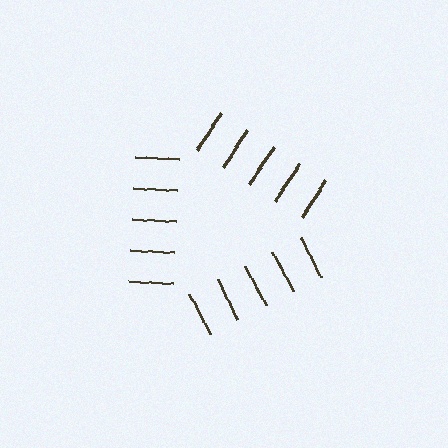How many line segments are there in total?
15 — 5 along each of the 3 edges.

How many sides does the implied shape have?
3 sides — the line-ends trace a triangle.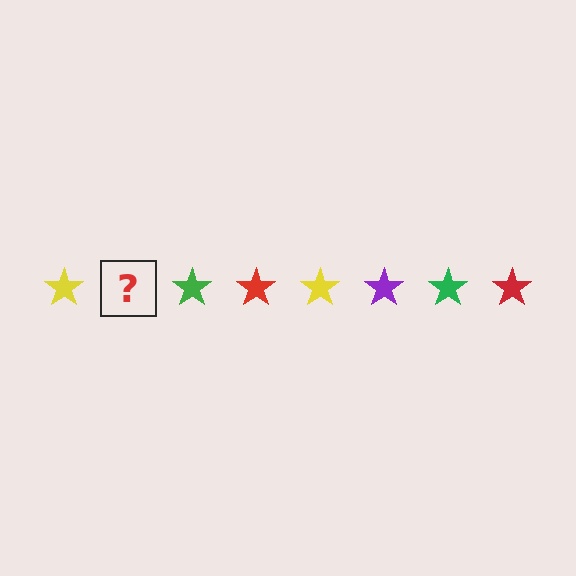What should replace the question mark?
The question mark should be replaced with a purple star.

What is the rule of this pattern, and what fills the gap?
The rule is that the pattern cycles through yellow, purple, green, red stars. The gap should be filled with a purple star.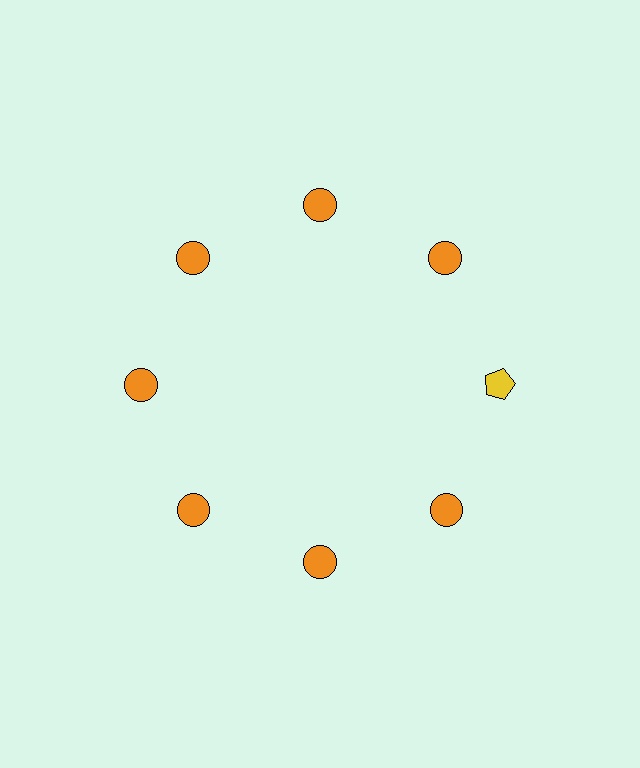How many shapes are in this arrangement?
There are 8 shapes arranged in a ring pattern.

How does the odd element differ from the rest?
It differs in both color (yellow instead of orange) and shape (pentagon instead of circle).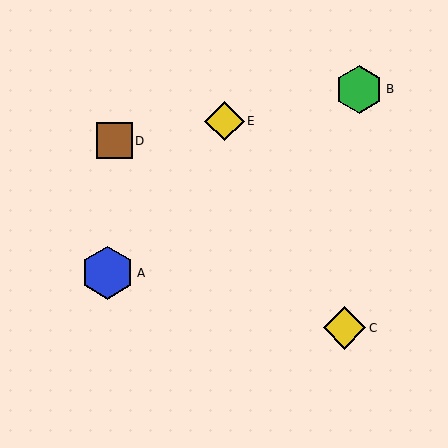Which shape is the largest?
The blue hexagon (labeled A) is the largest.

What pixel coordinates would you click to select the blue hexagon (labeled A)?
Click at (108, 273) to select the blue hexagon A.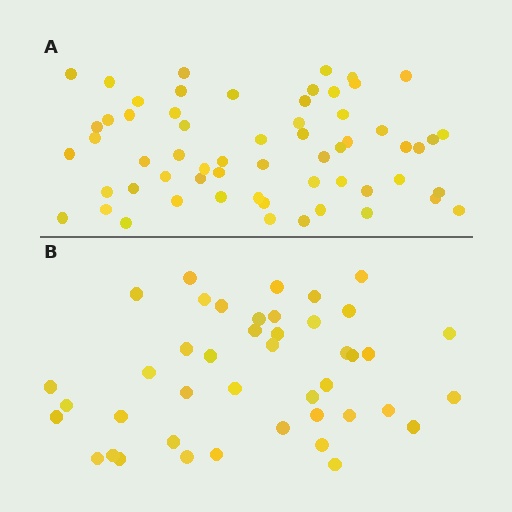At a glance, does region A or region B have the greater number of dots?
Region A (the top region) has more dots.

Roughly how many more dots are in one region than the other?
Region A has approximately 15 more dots than region B.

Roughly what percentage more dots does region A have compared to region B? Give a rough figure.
About 40% more.